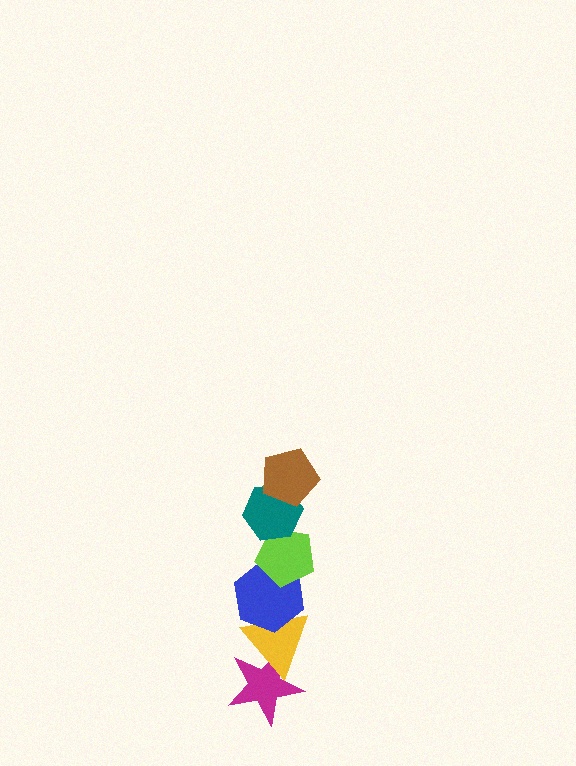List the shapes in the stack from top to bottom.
From top to bottom: the brown pentagon, the teal hexagon, the lime pentagon, the blue hexagon, the yellow triangle, the magenta star.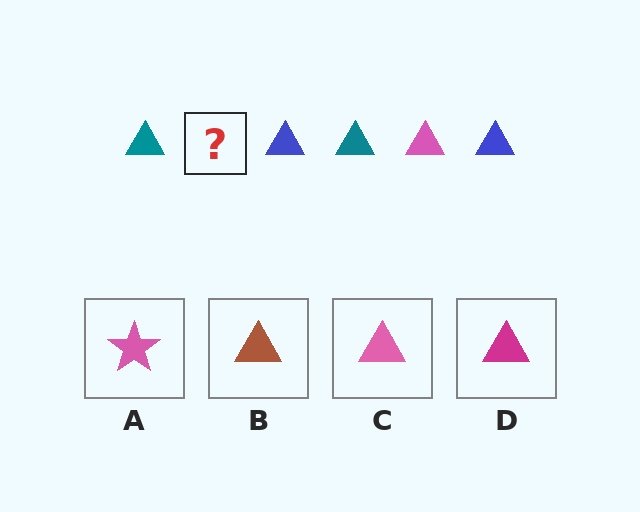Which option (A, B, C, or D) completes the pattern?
C.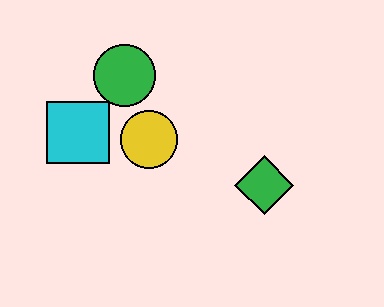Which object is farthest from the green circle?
The green diamond is farthest from the green circle.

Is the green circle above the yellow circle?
Yes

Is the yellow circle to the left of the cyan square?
No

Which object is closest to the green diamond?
The yellow circle is closest to the green diamond.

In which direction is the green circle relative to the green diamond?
The green circle is to the left of the green diamond.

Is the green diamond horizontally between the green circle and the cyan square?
No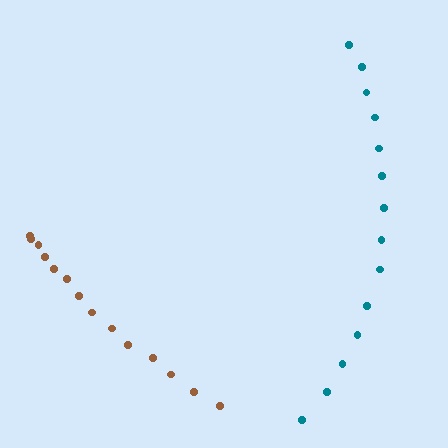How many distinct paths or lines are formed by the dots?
There are 2 distinct paths.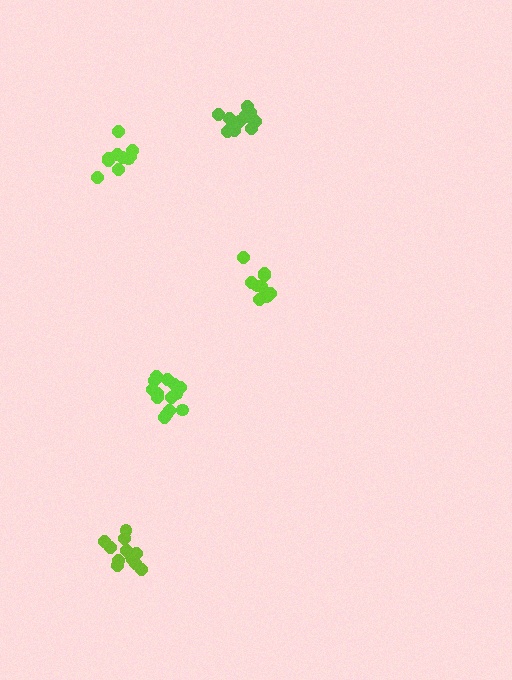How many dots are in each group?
Group 1: 9 dots, Group 2: 14 dots, Group 3: 13 dots, Group 4: 14 dots, Group 5: 10 dots (60 total).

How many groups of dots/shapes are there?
There are 5 groups.